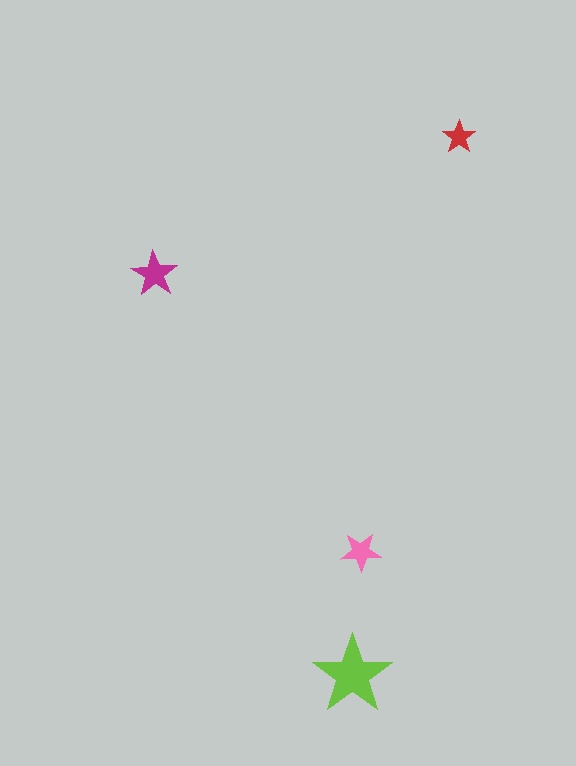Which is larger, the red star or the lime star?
The lime one.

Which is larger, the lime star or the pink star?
The lime one.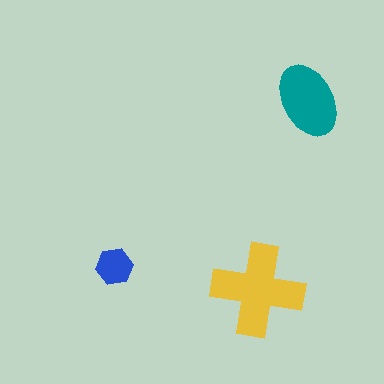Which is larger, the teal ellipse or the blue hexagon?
The teal ellipse.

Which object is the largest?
The yellow cross.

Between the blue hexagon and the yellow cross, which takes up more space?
The yellow cross.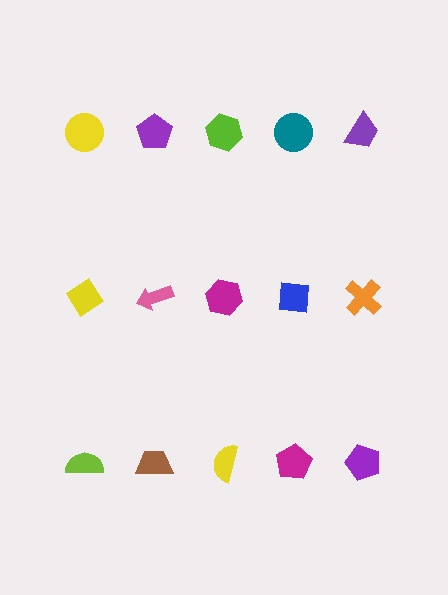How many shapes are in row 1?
5 shapes.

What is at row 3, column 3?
A yellow semicircle.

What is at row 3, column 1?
A lime semicircle.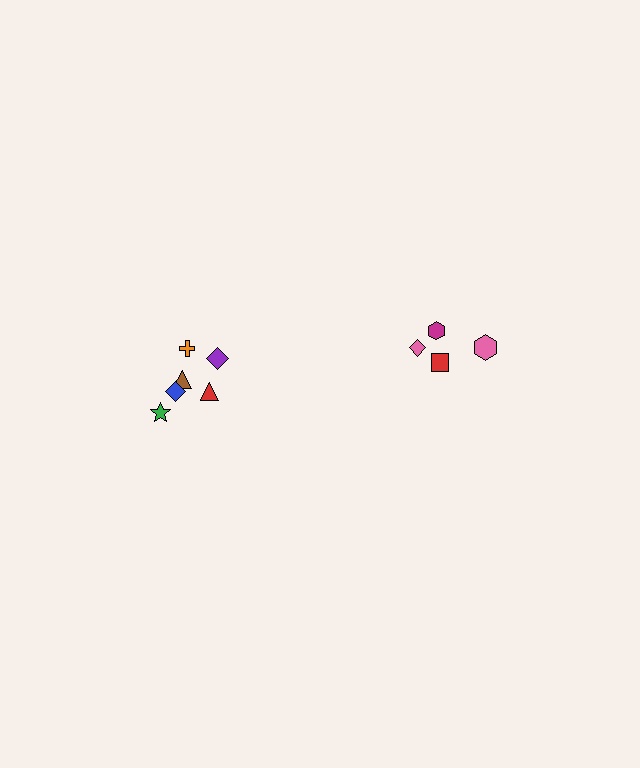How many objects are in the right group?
There are 4 objects.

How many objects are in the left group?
There are 6 objects.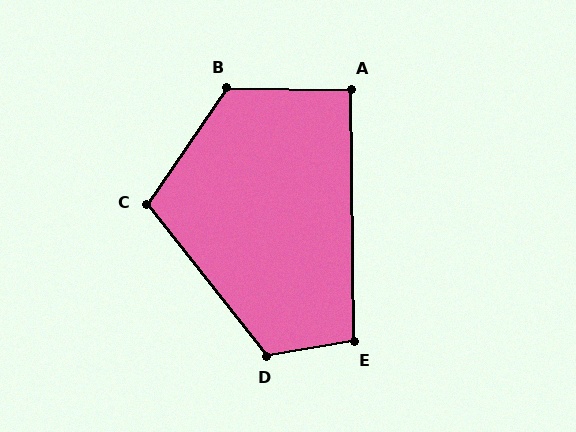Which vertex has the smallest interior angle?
A, at approximately 91 degrees.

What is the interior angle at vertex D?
Approximately 119 degrees (obtuse).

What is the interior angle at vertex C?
Approximately 107 degrees (obtuse).